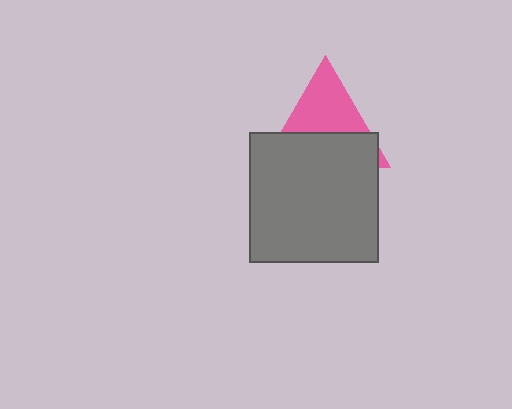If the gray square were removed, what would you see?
You would see the complete pink triangle.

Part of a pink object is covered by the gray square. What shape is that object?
It is a triangle.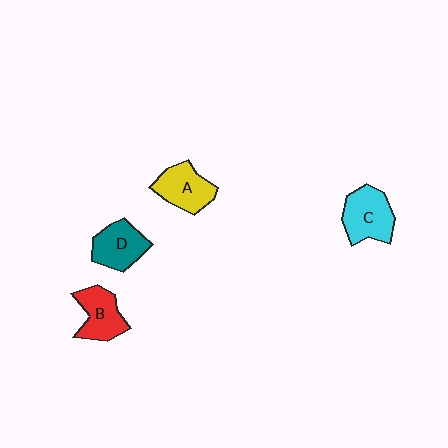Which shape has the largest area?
Shape C (cyan).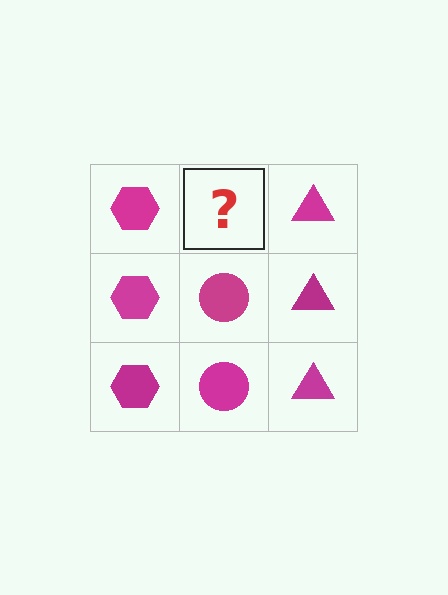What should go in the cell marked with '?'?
The missing cell should contain a magenta circle.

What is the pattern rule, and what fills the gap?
The rule is that each column has a consistent shape. The gap should be filled with a magenta circle.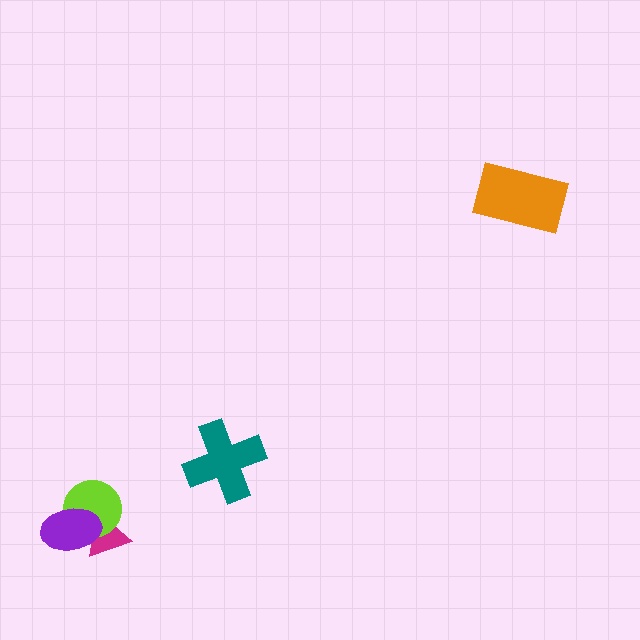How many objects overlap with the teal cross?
0 objects overlap with the teal cross.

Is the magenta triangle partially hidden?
Yes, it is partially covered by another shape.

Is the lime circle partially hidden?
Yes, it is partially covered by another shape.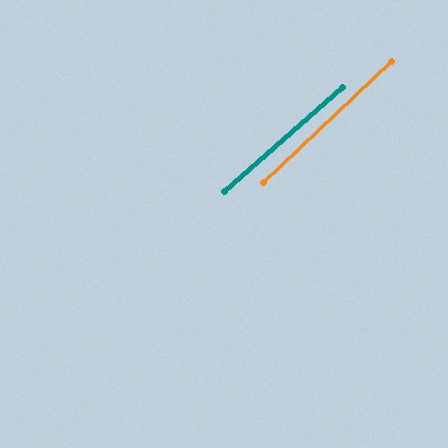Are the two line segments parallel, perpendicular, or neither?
Parallel — their directions differ by only 1.8°.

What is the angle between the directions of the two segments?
Approximately 2 degrees.